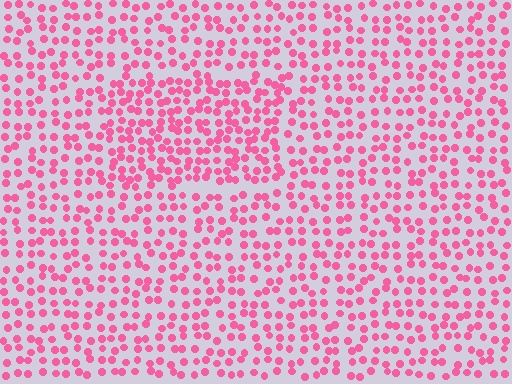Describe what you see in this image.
The image contains small pink elements arranged at two different densities. A rectangle-shaped region is visible where the elements are more densely packed than the surrounding area.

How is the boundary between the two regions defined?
The boundary is defined by a change in element density (approximately 1.5x ratio). All elements are the same color, size, and shape.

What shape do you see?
I see a rectangle.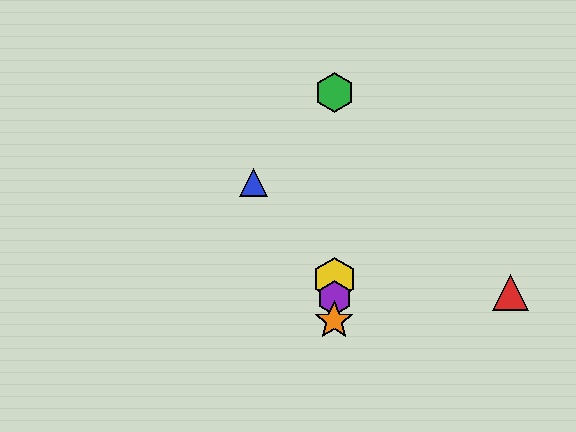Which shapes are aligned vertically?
The green hexagon, the yellow hexagon, the purple hexagon, the orange star are aligned vertically.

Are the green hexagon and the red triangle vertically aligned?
No, the green hexagon is at x≈334 and the red triangle is at x≈511.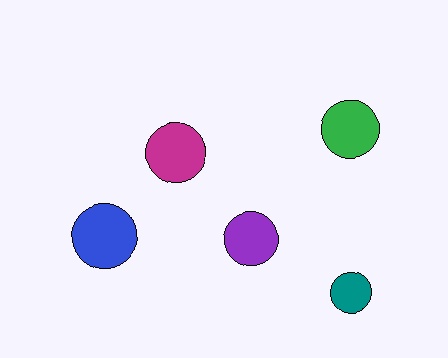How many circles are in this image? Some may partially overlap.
There are 5 circles.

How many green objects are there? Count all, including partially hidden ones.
There is 1 green object.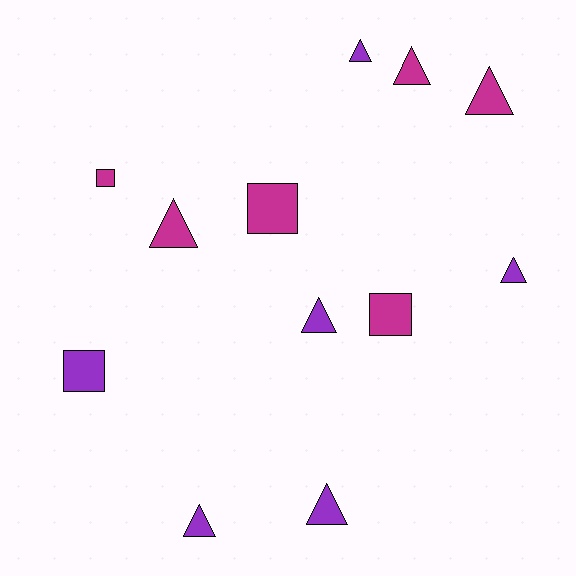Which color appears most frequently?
Magenta, with 6 objects.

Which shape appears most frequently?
Triangle, with 8 objects.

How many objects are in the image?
There are 12 objects.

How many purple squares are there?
There is 1 purple square.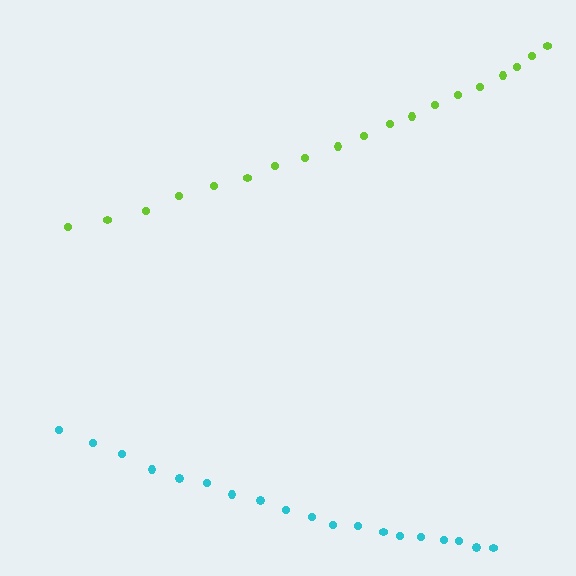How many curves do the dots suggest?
There are 2 distinct paths.